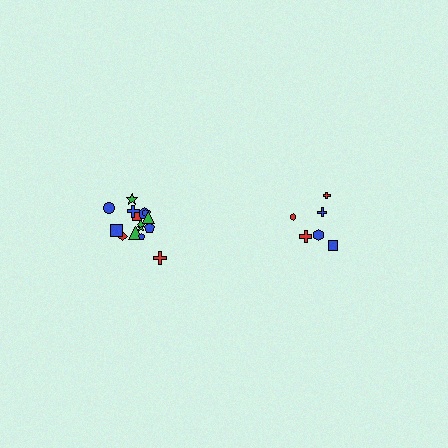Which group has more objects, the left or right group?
The left group.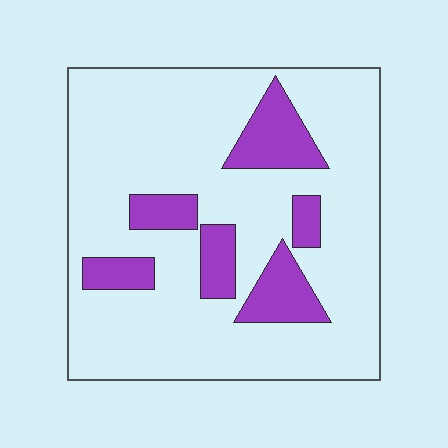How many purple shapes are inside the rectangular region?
6.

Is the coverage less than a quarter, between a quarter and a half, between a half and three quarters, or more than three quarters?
Less than a quarter.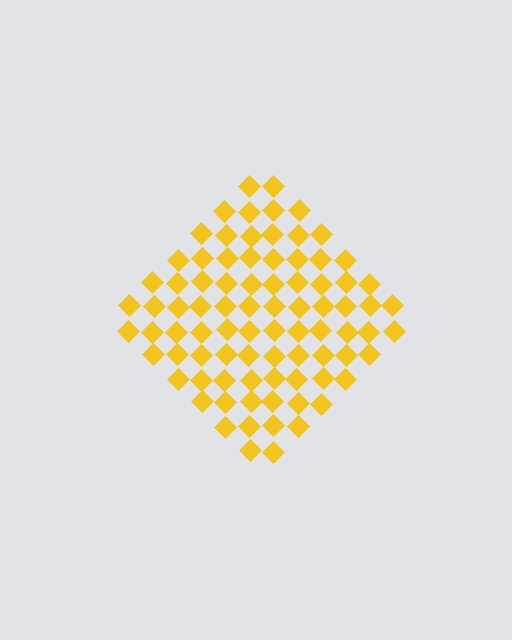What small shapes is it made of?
It is made of small diamonds.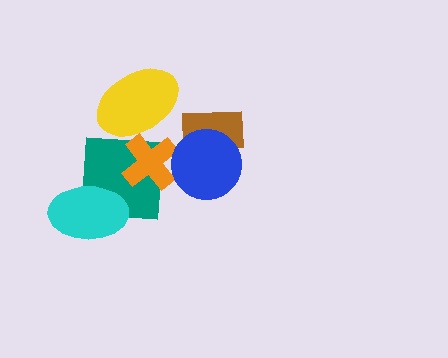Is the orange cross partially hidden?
Yes, it is partially covered by another shape.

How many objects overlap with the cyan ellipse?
1 object overlaps with the cyan ellipse.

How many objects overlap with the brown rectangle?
1 object overlaps with the brown rectangle.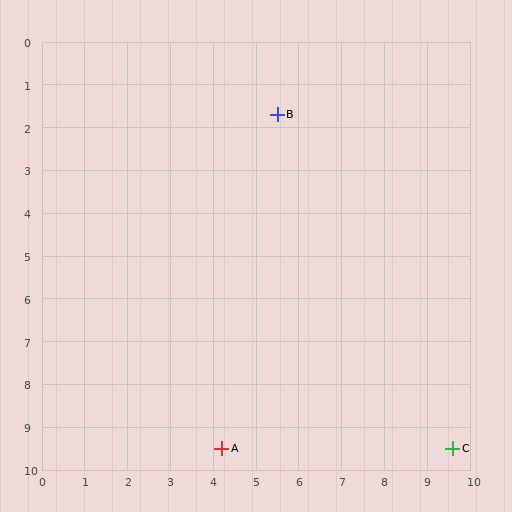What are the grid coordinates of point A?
Point A is at approximately (4.2, 9.5).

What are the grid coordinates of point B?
Point B is at approximately (5.5, 1.7).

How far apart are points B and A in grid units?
Points B and A are about 7.9 grid units apart.